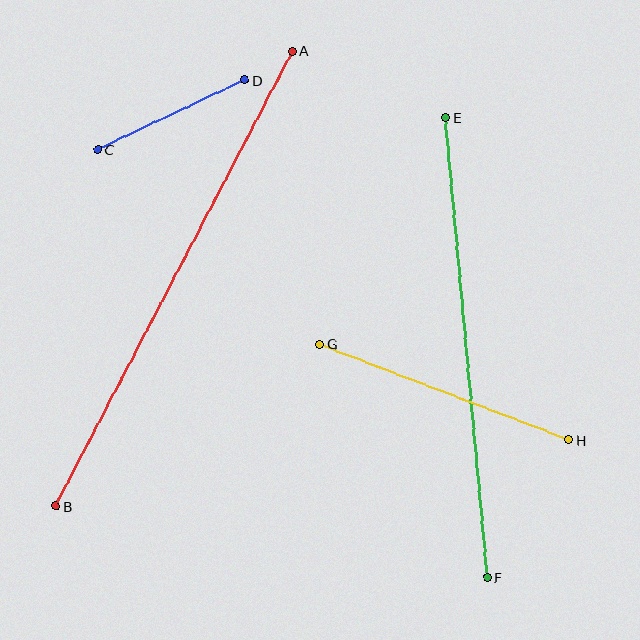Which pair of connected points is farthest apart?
Points A and B are farthest apart.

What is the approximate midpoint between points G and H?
The midpoint is at approximately (445, 392) pixels.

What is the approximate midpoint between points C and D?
The midpoint is at approximately (171, 115) pixels.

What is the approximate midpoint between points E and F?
The midpoint is at approximately (466, 348) pixels.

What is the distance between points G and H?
The distance is approximately 267 pixels.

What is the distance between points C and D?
The distance is approximately 162 pixels.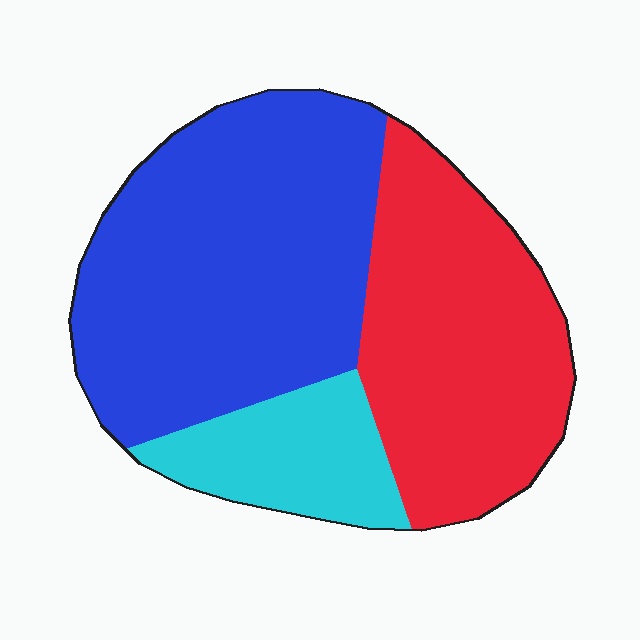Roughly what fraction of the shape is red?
Red covers 36% of the shape.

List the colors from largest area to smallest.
From largest to smallest: blue, red, cyan.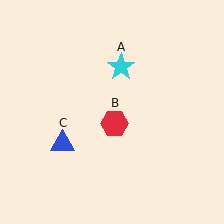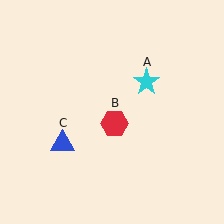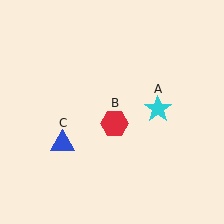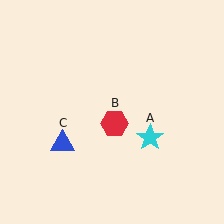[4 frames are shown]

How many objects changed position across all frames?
1 object changed position: cyan star (object A).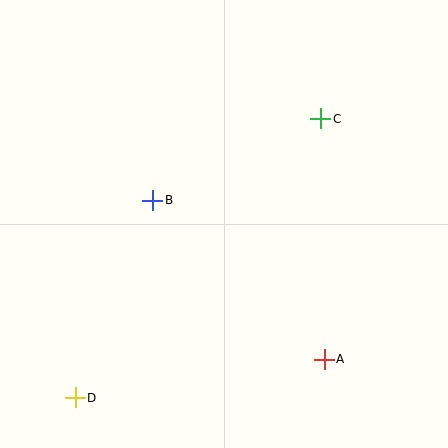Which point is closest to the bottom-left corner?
Point D is closest to the bottom-left corner.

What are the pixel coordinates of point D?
Point D is at (75, 398).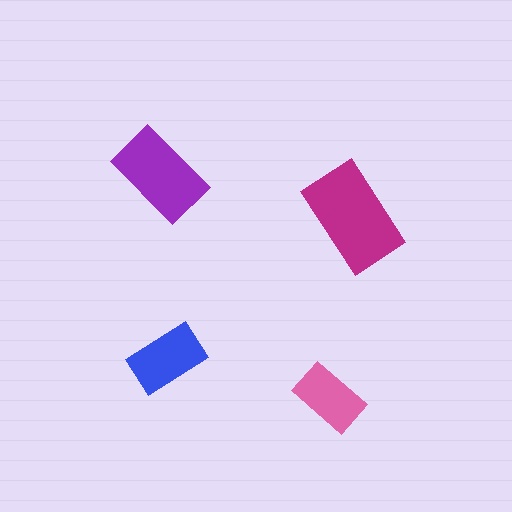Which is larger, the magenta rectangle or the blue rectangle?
The magenta one.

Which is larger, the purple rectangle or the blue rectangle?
The purple one.